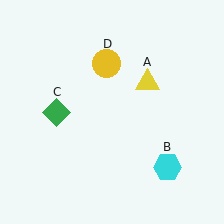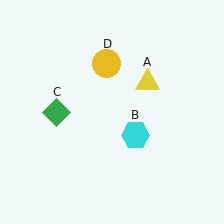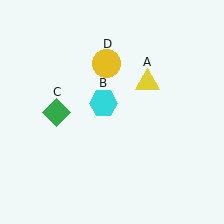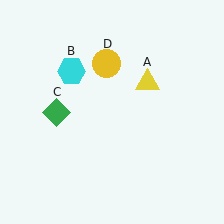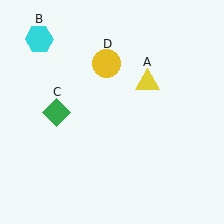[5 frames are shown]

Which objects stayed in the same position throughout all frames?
Yellow triangle (object A) and green diamond (object C) and yellow circle (object D) remained stationary.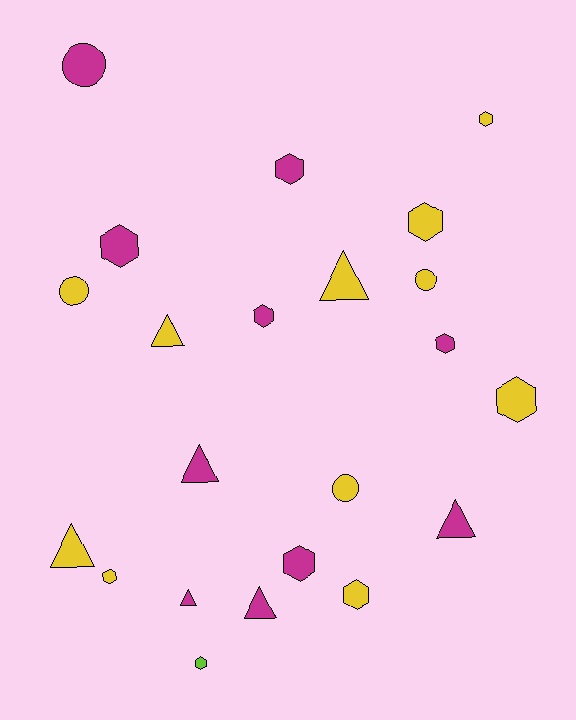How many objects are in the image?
There are 22 objects.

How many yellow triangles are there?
There are 3 yellow triangles.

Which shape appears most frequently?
Hexagon, with 11 objects.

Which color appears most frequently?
Yellow, with 11 objects.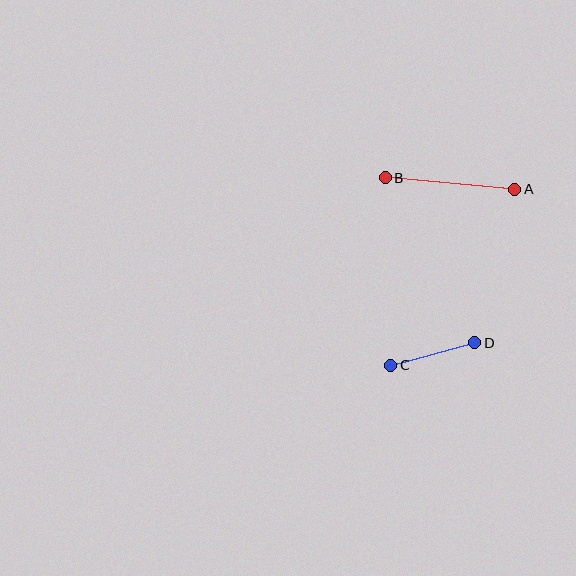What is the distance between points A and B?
The distance is approximately 130 pixels.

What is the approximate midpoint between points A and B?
The midpoint is at approximately (450, 184) pixels.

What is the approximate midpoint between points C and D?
The midpoint is at approximately (433, 354) pixels.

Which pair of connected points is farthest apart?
Points A and B are farthest apart.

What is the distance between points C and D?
The distance is approximately 87 pixels.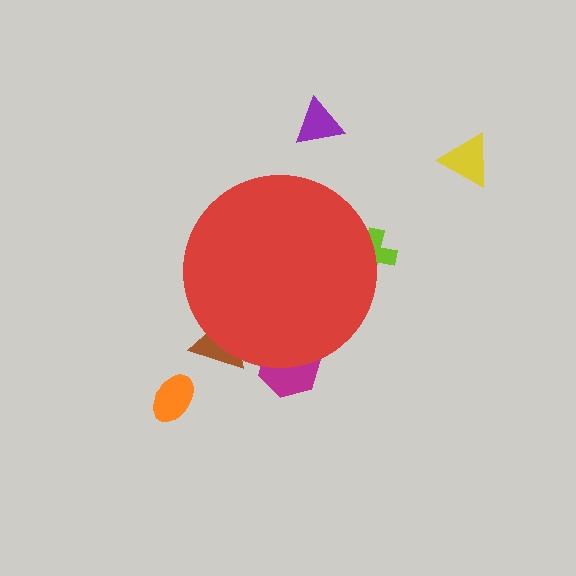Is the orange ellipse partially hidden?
No, the orange ellipse is fully visible.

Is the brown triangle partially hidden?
Yes, the brown triangle is partially hidden behind the red circle.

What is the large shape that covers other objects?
A red circle.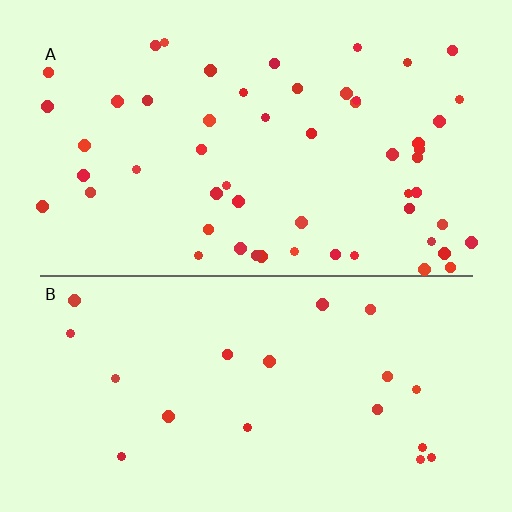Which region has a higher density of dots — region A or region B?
A (the top).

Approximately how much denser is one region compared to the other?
Approximately 2.7× — region A over region B.